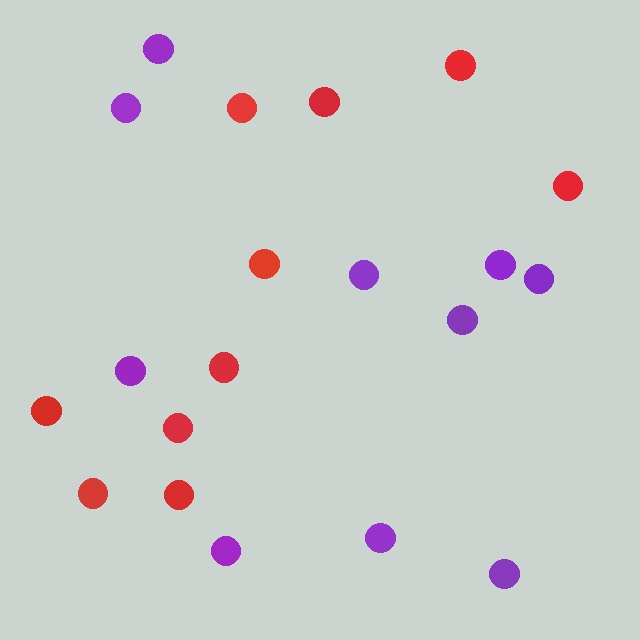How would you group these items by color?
There are 2 groups: one group of red circles (10) and one group of purple circles (10).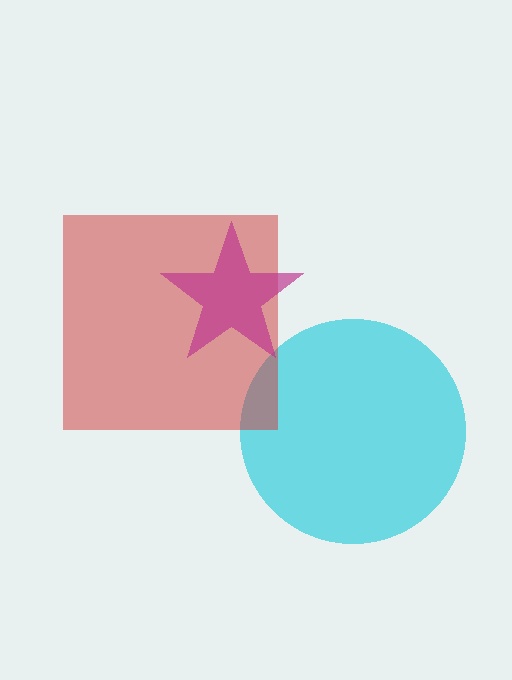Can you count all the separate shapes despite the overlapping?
Yes, there are 3 separate shapes.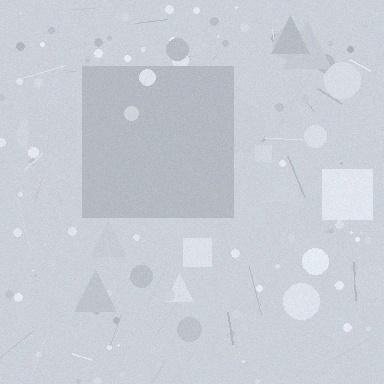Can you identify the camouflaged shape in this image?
The camouflaged shape is a square.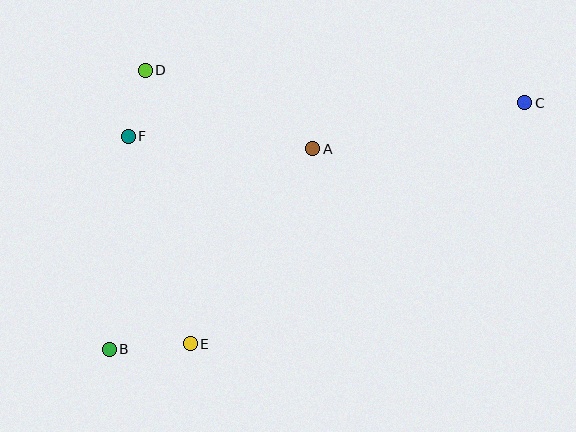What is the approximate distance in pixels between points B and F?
The distance between B and F is approximately 214 pixels.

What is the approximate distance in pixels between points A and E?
The distance between A and E is approximately 230 pixels.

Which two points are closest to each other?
Points D and F are closest to each other.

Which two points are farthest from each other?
Points B and C are farthest from each other.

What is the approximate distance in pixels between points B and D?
The distance between B and D is approximately 281 pixels.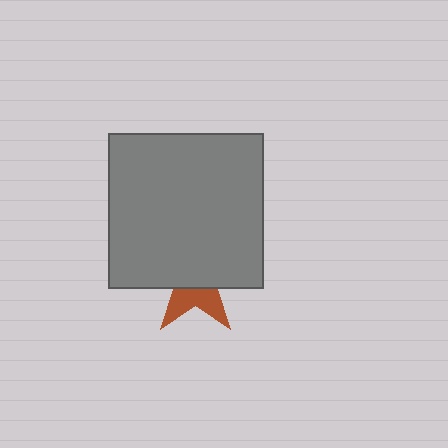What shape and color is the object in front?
The object in front is a gray square.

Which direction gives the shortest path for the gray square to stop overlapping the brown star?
Moving up gives the shortest separation.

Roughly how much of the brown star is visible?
A small part of it is visible (roughly 36%).